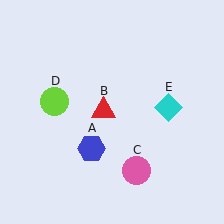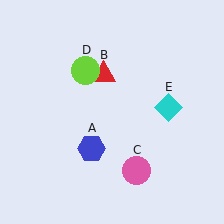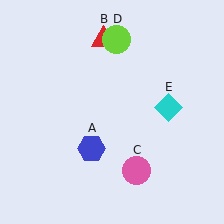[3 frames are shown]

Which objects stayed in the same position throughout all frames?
Blue hexagon (object A) and pink circle (object C) and cyan diamond (object E) remained stationary.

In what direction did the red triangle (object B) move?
The red triangle (object B) moved up.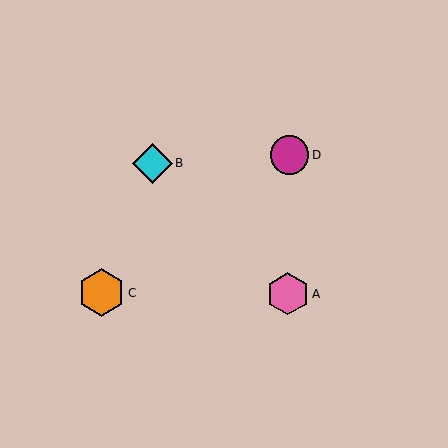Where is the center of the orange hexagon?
The center of the orange hexagon is at (101, 293).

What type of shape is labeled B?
Shape B is a cyan diamond.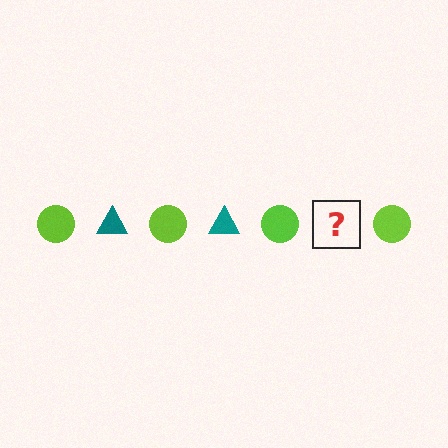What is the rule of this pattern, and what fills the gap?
The rule is that the pattern alternates between lime circle and teal triangle. The gap should be filled with a teal triangle.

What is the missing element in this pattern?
The missing element is a teal triangle.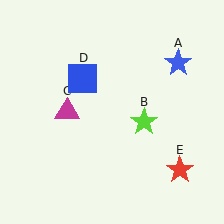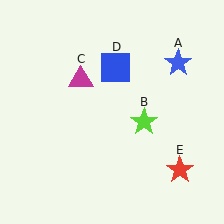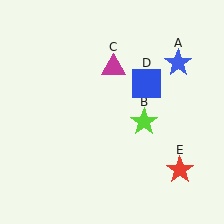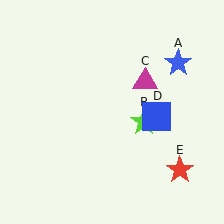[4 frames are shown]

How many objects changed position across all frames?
2 objects changed position: magenta triangle (object C), blue square (object D).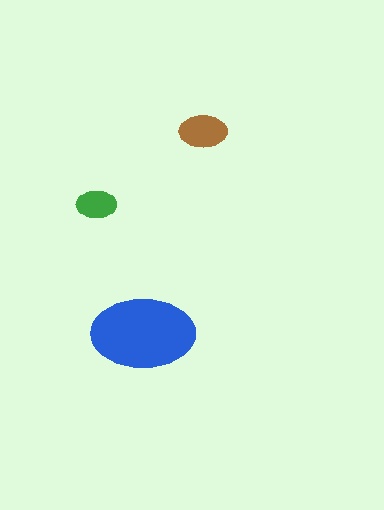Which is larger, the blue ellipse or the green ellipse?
The blue one.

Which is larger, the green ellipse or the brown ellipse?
The brown one.